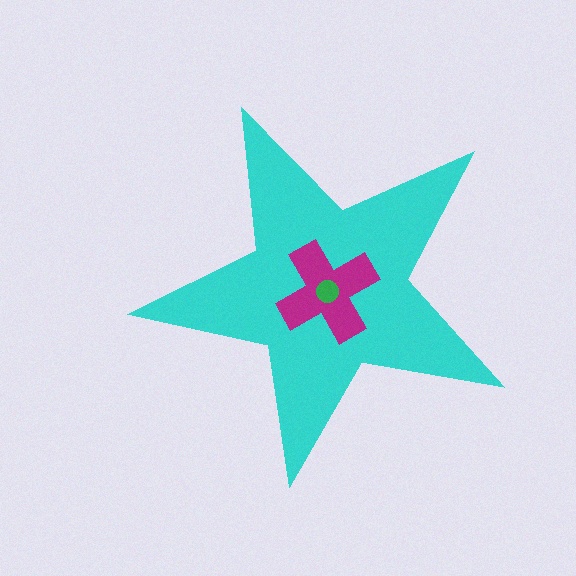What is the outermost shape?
The cyan star.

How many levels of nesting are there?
3.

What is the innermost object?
The green circle.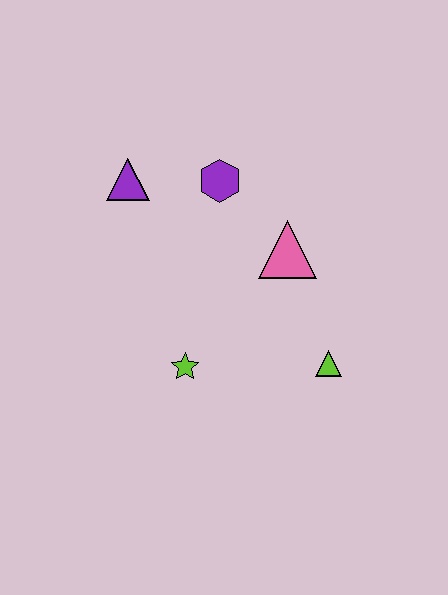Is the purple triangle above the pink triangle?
Yes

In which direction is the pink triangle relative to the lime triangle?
The pink triangle is above the lime triangle.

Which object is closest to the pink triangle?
The purple hexagon is closest to the pink triangle.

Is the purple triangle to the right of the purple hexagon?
No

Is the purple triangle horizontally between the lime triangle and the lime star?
No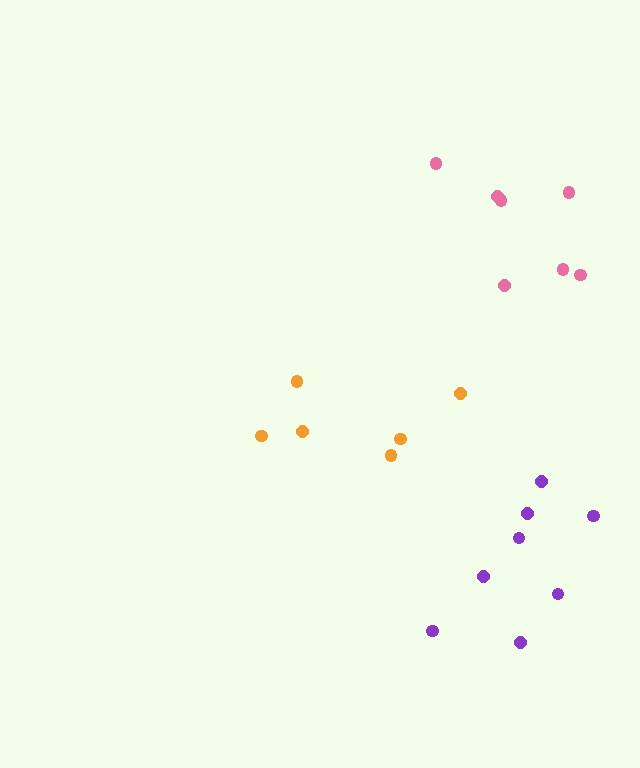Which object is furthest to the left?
The orange cluster is leftmost.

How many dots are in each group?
Group 1: 6 dots, Group 2: 7 dots, Group 3: 8 dots (21 total).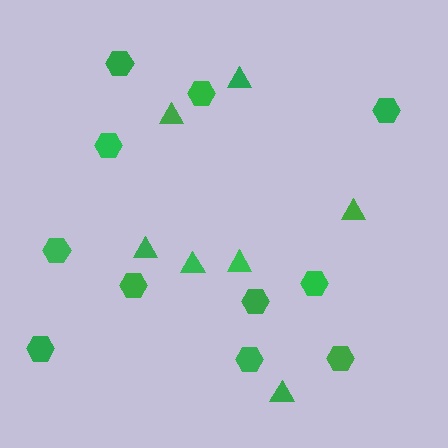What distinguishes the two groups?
There are 2 groups: one group of hexagons (11) and one group of triangles (7).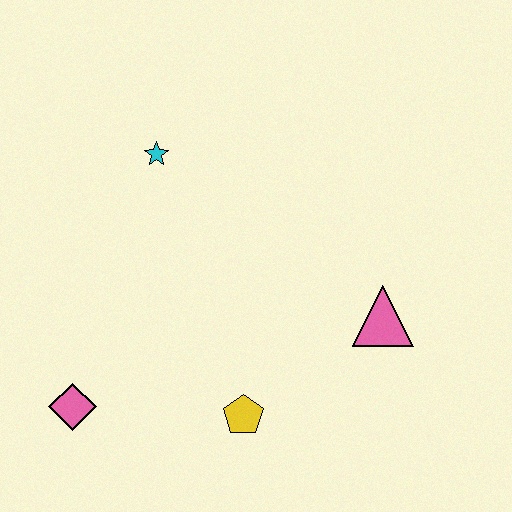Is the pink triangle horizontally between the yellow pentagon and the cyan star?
No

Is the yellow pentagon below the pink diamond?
Yes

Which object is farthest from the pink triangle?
The pink diamond is farthest from the pink triangle.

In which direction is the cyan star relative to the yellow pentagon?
The cyan star is above the yellow pentagon.